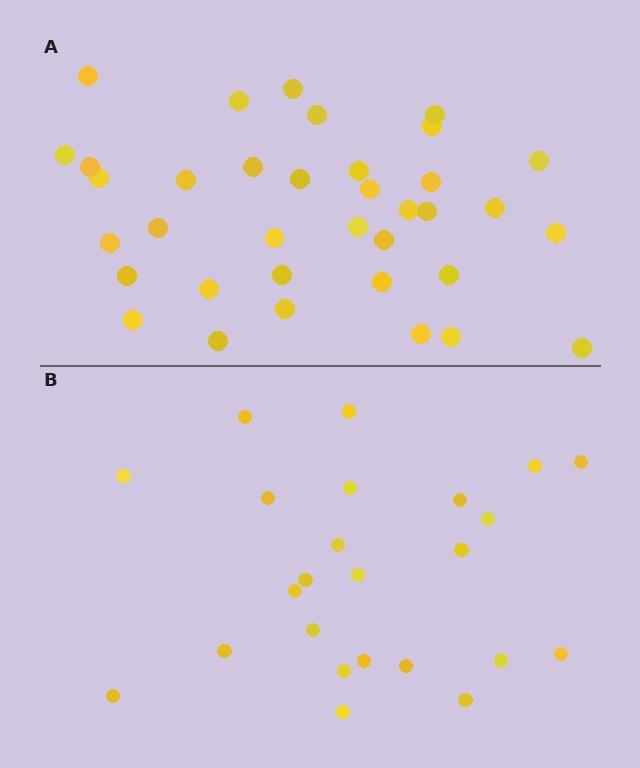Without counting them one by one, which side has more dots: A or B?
Region A (the top region) has more dots.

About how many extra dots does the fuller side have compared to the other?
Region A has roughly 12 or so more dots than region B.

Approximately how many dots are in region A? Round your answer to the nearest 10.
About 40 dots. (The exact count is 36, which rounds to 40.)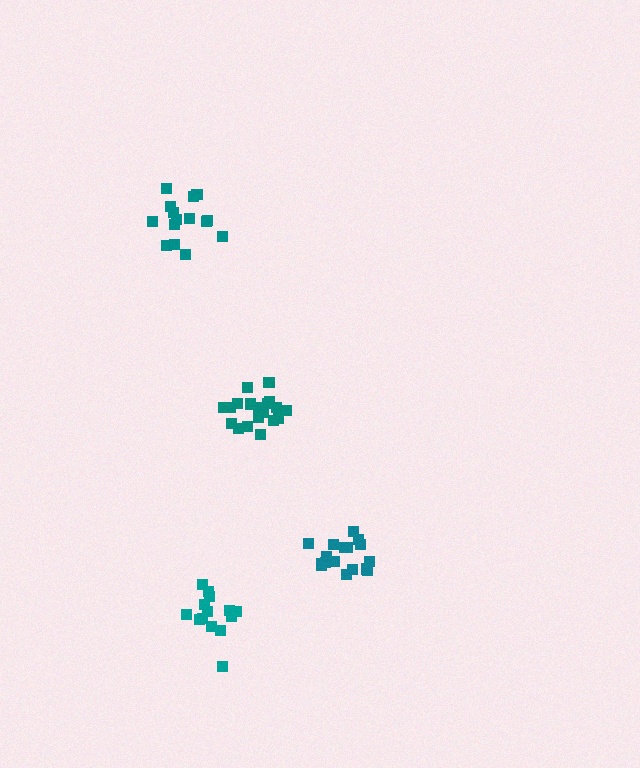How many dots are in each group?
Group 1: 17 dots, Group 2: 21 dots, Group 3: 15 dots, Group 4: 15 dots (68 total).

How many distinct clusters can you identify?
There are 4 distinct clusters.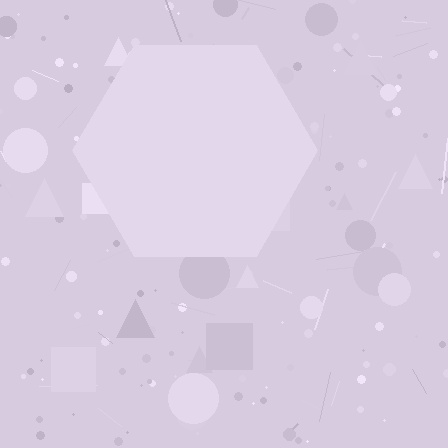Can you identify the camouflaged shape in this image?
The camouflaged shape is a hexagon.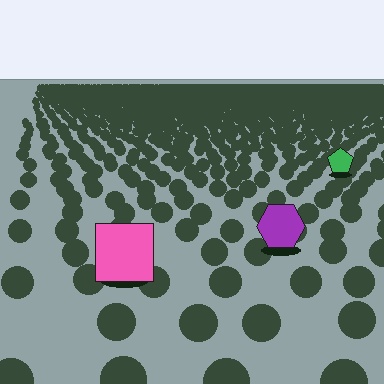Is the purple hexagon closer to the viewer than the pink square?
No. The pink square is closer — you can tell from the texture gradient: the ground texture is coarser near it.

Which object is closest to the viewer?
The pink square is closest. The texture marks near it are larger and more spread out.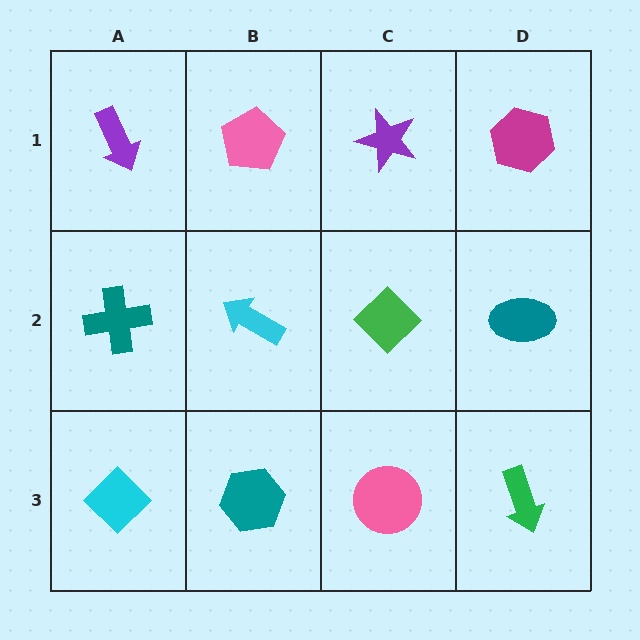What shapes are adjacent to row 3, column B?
A cyan arrow (row 2, column B), a cyan diamond (row 3, column A), a pink circle (row 3, column C).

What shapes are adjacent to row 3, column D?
A teal ellipse (row 2, column D), a pink circle (row 3, column C).